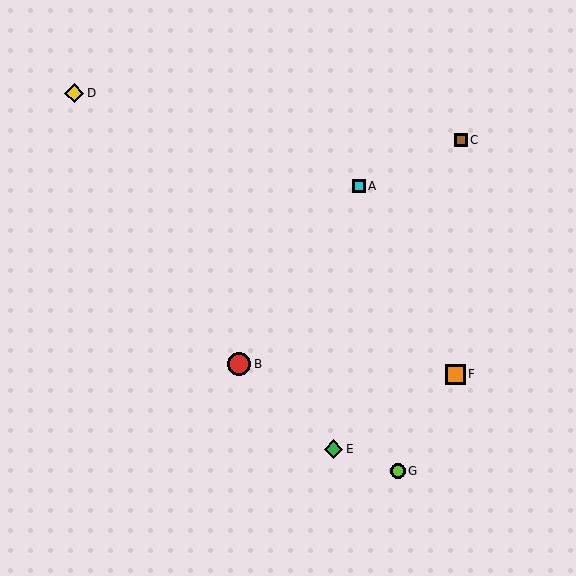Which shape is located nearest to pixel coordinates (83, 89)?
The yellow diamond (labeled D) at (74, 93) is nearest to that location.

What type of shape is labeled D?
Shape D is a yellow diamond.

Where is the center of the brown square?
The center of the brown square is at (461, 140).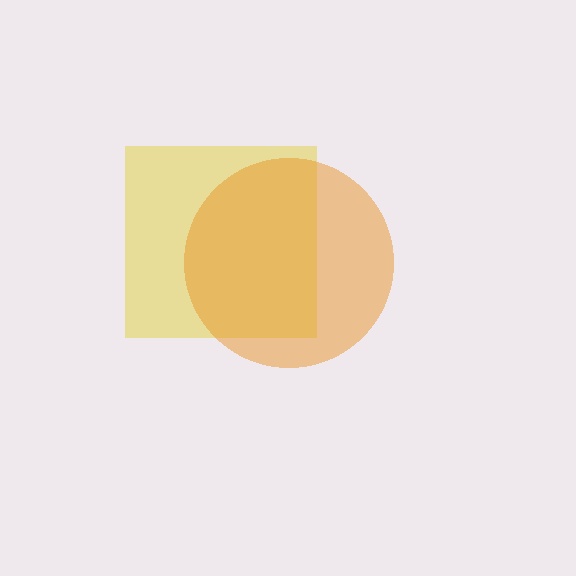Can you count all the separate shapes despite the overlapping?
Yes, there are 2 separate shapes.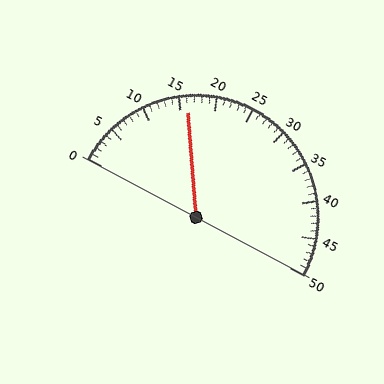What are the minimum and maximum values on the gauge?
The gauge ranges from 0 to 50.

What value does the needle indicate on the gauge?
The needle indicates approximately 16.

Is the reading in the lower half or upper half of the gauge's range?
The reading is in the lower half of the range (0 to 50).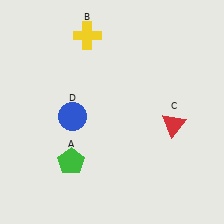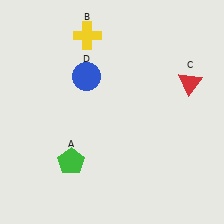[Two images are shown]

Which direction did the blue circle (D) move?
The blue circle (D) moved up.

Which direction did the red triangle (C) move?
The red triangle (C) moved up.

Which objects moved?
The objects that moved are: the red triangle (C), the blue circle (D).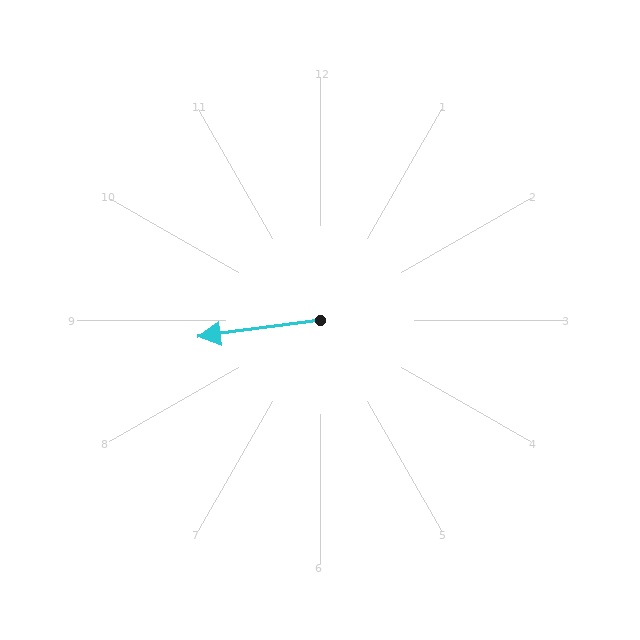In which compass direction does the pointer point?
West.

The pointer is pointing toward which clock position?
Roughly 9 o'clock.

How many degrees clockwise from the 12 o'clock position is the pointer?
Approximately 262 degrees.